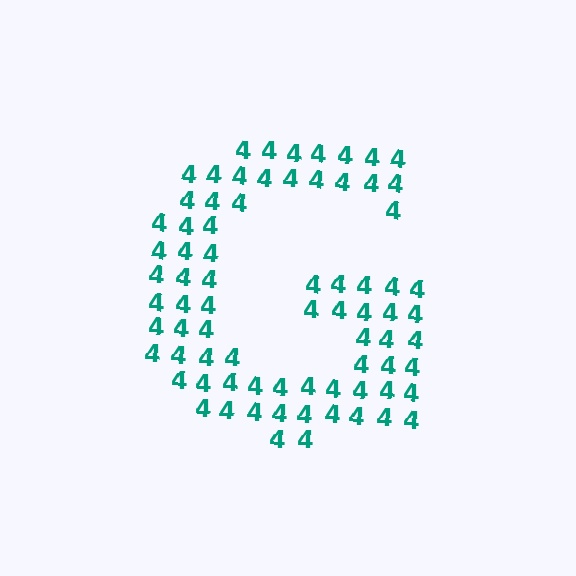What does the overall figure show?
The overall figure shows the letter G.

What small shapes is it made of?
It is made of small digit 4's.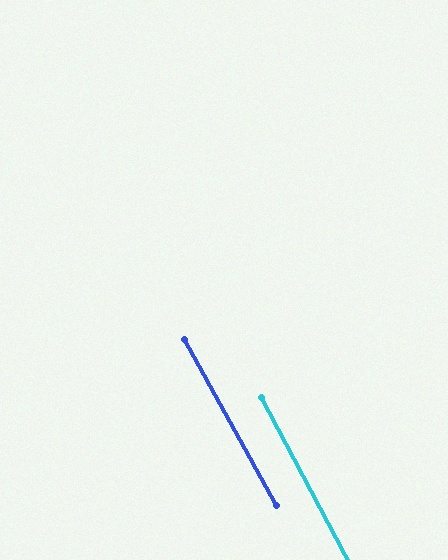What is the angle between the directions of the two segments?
Approximately 1 degree.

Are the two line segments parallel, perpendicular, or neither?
Parallel — their directions differ by only 0.7°.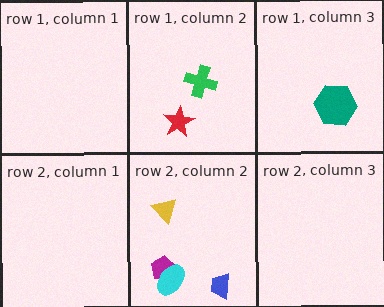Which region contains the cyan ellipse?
The row 2, column 2 region.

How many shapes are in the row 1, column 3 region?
1.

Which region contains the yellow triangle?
The row 2, column 2 region.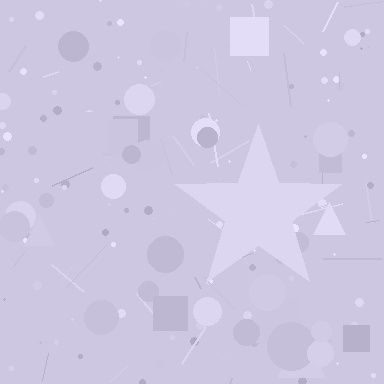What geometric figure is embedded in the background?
A star is embedded in the background.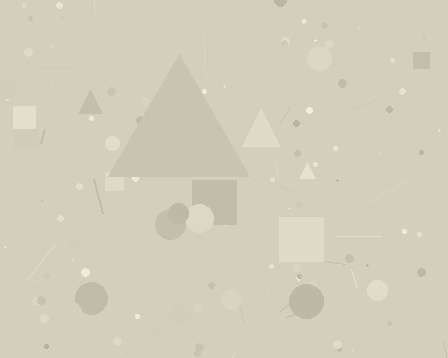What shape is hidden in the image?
A triangle is hidden in the image.